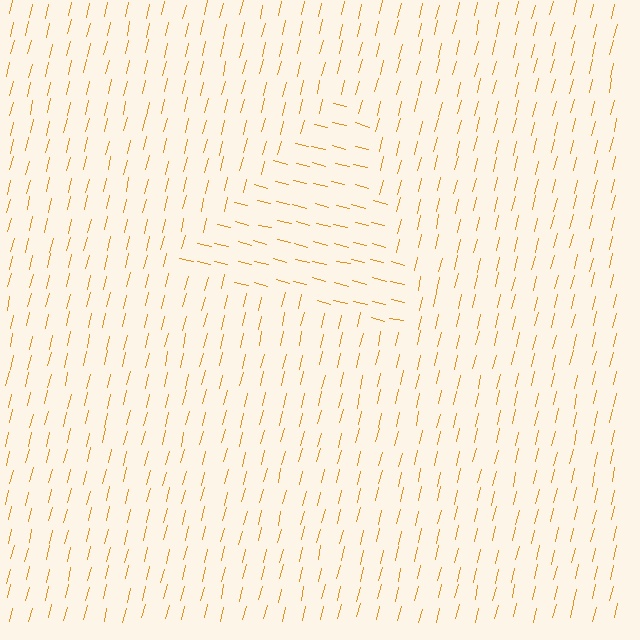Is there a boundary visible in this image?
Yes, there is a texture boundary formed by a change in line orientation.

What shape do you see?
I see a triangle.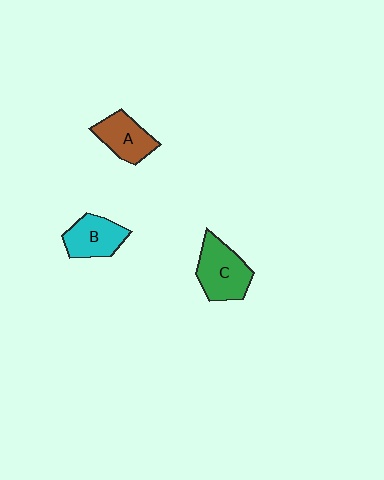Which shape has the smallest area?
Shape A (brown).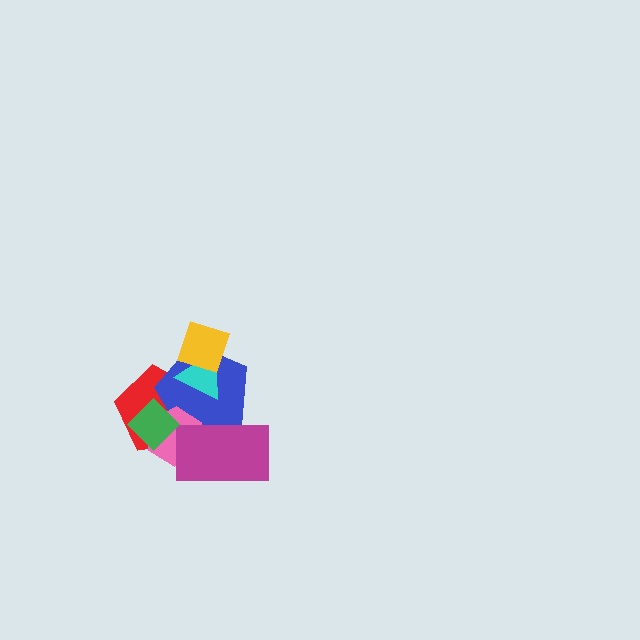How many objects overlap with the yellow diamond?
2 objects overlap with the yellow diamond.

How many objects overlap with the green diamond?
3 objects overlap with the green diamond.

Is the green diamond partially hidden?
No, no other shape covers it.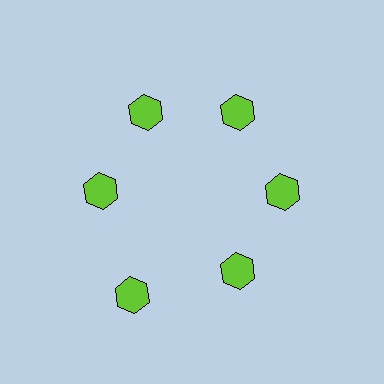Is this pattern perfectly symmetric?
No. The 6 lime hexagons are arranged in a ring, but one element near the 7 o'clock position is pushed outward from the center, breaking the 6-fold rotational symmetry.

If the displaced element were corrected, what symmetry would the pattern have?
It would have 6-fold rotational symmetry — the pattern would map onto itself every 60 degrees.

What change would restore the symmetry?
The symmetry would be restored by moving it inward, back onto the ring so that all 6 hexagons sit at equal angles and equal distance from the center.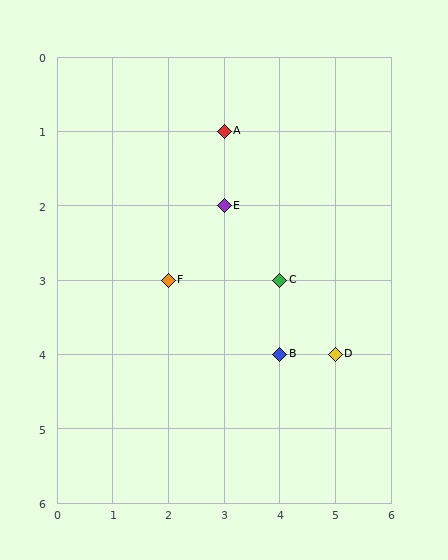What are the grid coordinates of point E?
Point E is at grid coordinates (3, 2).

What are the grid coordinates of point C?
Point C is at grid coordinates (4, 3).